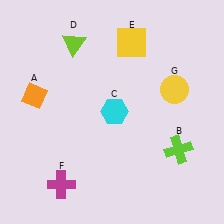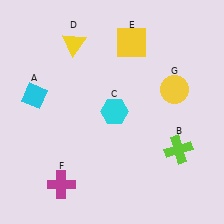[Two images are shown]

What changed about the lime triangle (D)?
In Image 1, D is lime. In Image 2, it changed to yellow.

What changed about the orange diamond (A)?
In Image 1, A is orange. In Image 2, it changed to cyan.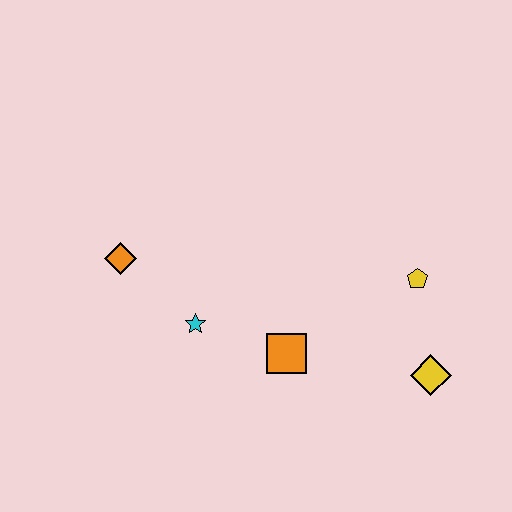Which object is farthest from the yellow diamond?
The orange diamond is farthest from the yellow diamond.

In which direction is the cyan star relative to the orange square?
The cyan star is to the left of the orange square.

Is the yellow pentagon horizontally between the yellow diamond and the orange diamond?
Yes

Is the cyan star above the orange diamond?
No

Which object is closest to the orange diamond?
The cyan star is closest to the orange diamond.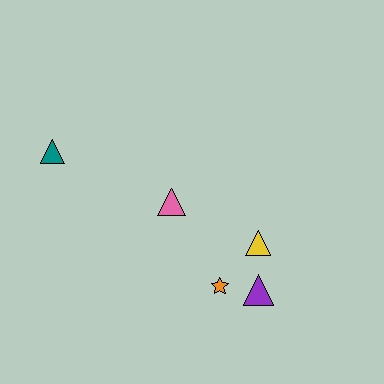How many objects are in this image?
There are 5 objects.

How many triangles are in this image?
There are 4 triangles.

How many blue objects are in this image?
There are no blue objects.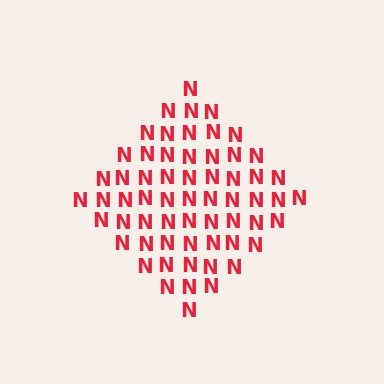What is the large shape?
The large shape is a diamond.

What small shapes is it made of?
It is made of small letter N's.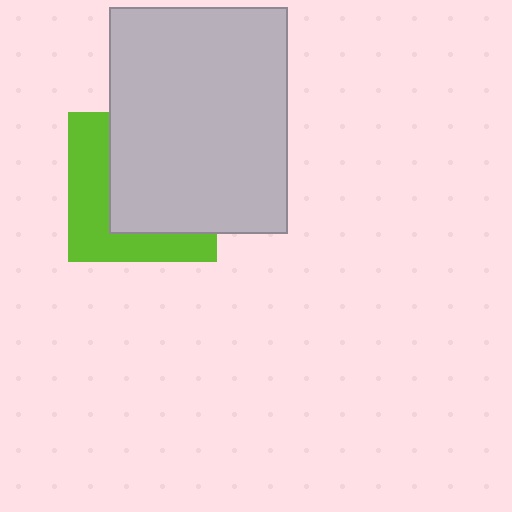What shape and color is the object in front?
The object in front is a light gray rectangle.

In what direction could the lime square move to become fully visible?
The lime square could move toward the lower-left. That would shift it out from behind the light gray rectangle entirely.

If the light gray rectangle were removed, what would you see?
You would see the complete lime square.